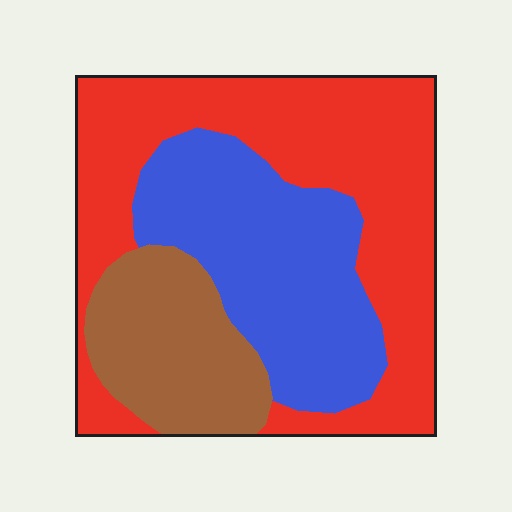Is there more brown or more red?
Red.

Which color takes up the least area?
Brown, at roughly 20%.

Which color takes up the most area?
Red, at roughly 50%.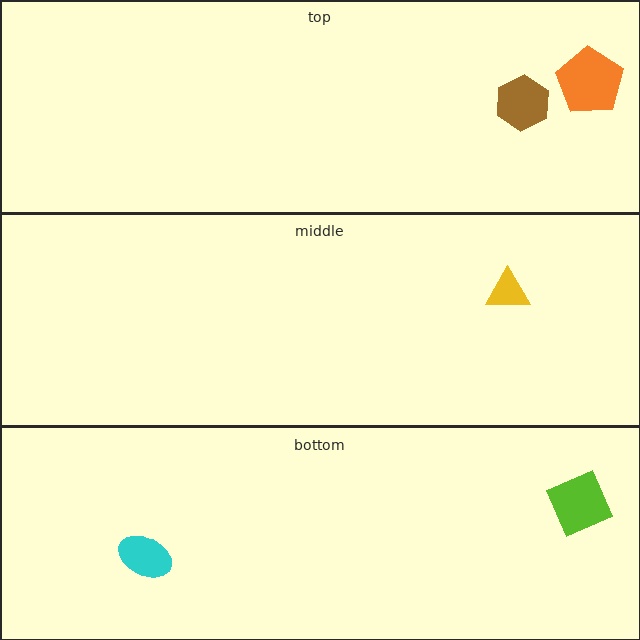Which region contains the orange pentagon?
The top region.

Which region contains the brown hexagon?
The top region.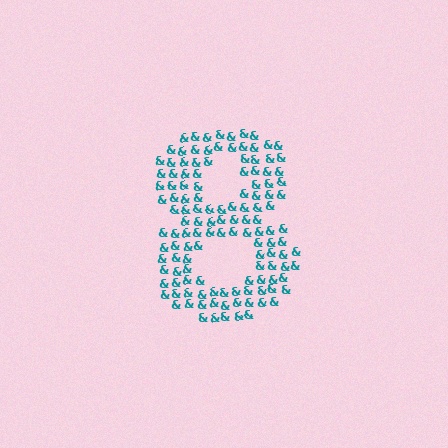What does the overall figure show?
The overall figure shows the digit 8.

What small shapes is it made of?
It is made of small ampersands.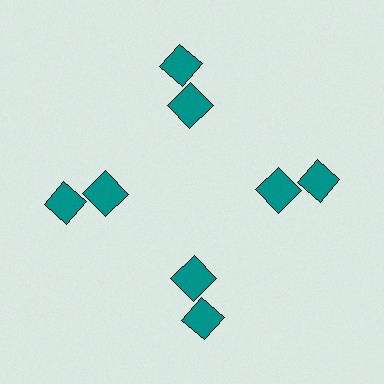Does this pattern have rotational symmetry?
Yes, this pattern has 4-fold rotational symmetry. It looks the same after rotating 90 degrees around the center.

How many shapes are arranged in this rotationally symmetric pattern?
There are 8 shapes, arranged in 4 groups of 2.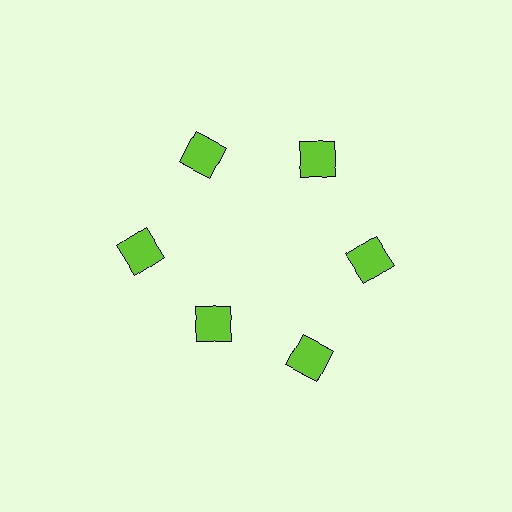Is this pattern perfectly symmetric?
No. The 6 lime squares are arranged in a ring, but one element near the 7 o'clock position is pulled inward toward the center, breaking the 6-fold rotational symmetry.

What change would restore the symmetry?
The symmetry would be restored by moving it outward, back onto the ring so that all 6 squares sit at equal angles and equal distance from the center.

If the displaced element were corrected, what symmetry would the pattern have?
It would have 6-fold rotational symmetry — the pattern would map onto itself every 60 degrees.